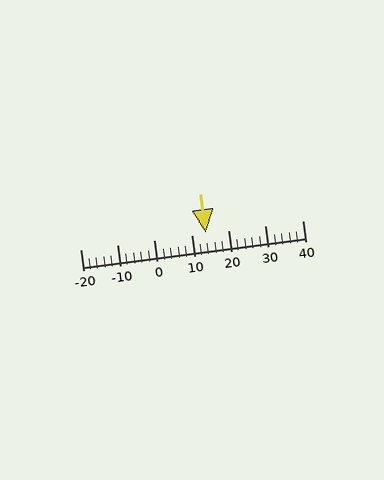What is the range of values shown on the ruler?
The ruler shows values from -20 to 40.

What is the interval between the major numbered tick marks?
The major tick marks are spaced 10 units apart.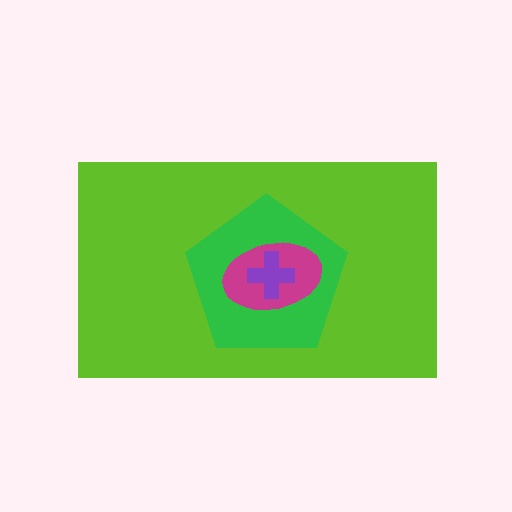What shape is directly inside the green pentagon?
The magenta ellipse.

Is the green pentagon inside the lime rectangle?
Yes.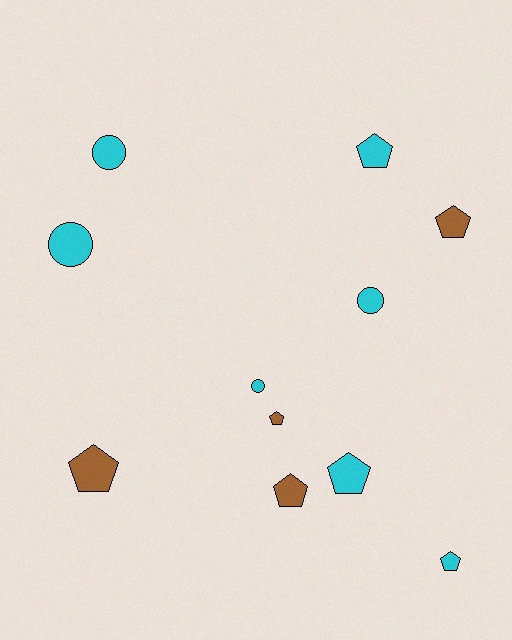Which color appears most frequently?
Cyan, with 7 objects.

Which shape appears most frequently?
Pentagon, with 7 objects.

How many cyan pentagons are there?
There are 3 cyan pentagons.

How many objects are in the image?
There are 11 objects.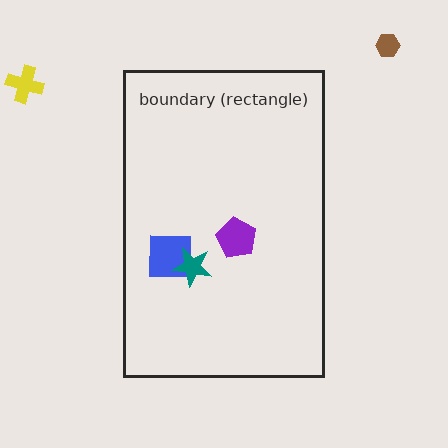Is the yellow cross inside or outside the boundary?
Outside.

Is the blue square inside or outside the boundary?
Inside.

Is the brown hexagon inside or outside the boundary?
Outside.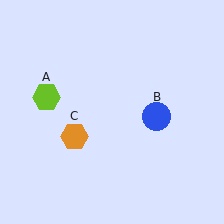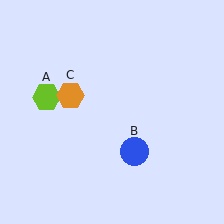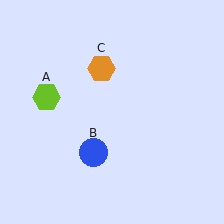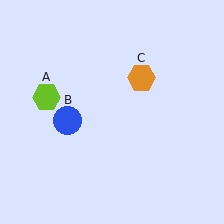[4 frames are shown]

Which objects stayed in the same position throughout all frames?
Lime hexagon (object A) remained stationary.